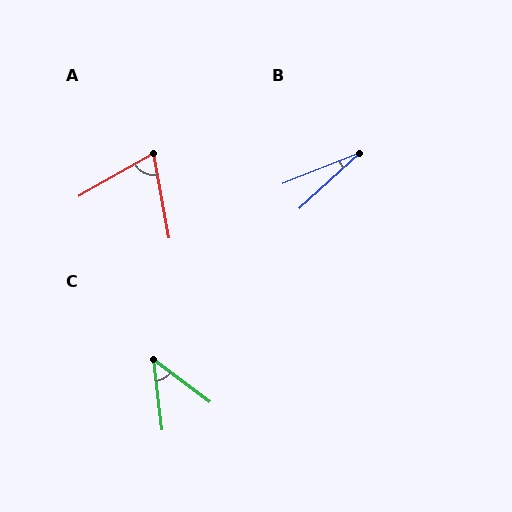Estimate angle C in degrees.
Approximately 46 degrees.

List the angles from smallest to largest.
B (21°), C (46°), A (71°).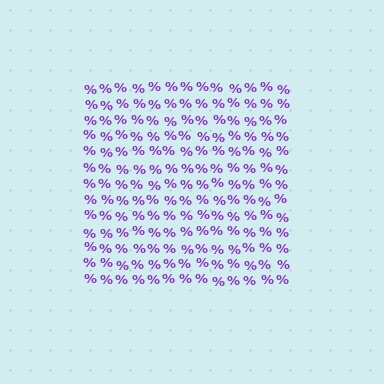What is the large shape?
The large shape is a square.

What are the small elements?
The small elements are percent signs.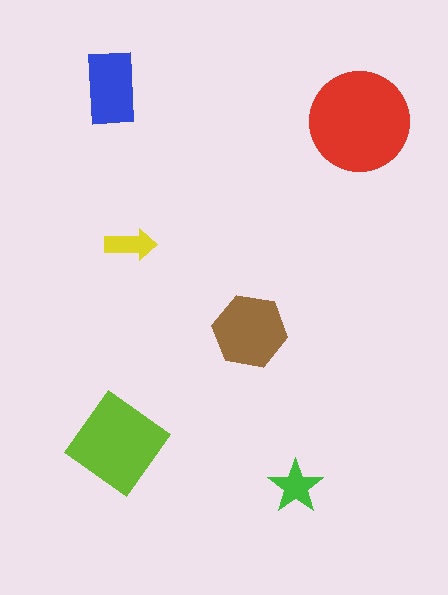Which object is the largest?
The red circle.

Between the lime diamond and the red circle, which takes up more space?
The red circle.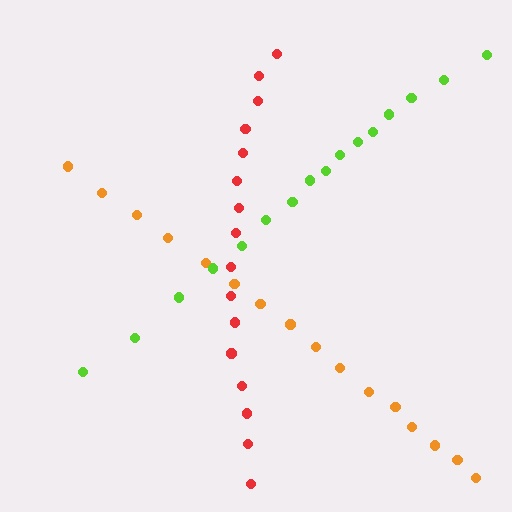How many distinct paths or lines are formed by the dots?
There are 3 distinct paths.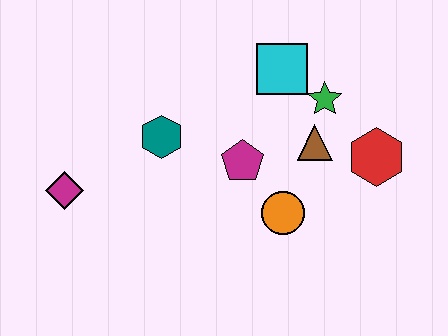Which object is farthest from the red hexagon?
The magenta diamond is farthest from the red hexagon.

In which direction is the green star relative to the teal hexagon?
The green star is to the right of the teal hexagon.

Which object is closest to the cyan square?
The green star is closest to the cyan square.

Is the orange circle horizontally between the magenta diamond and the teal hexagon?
No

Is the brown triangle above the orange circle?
Yes